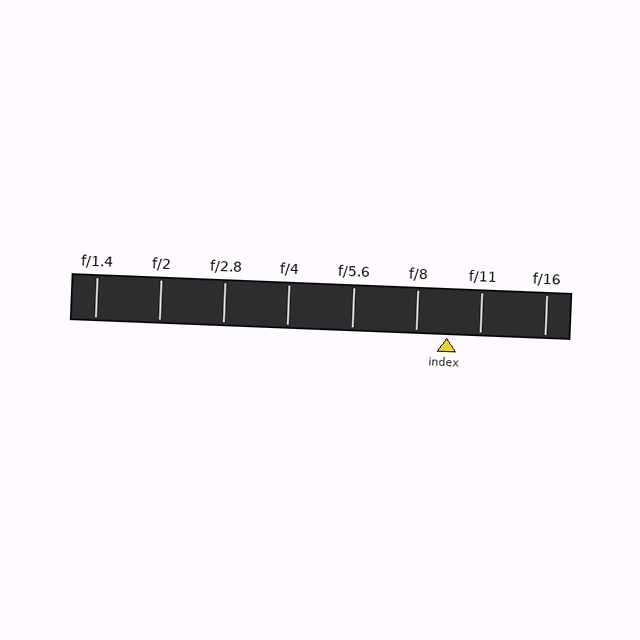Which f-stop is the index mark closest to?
The index mark is closest to f/8.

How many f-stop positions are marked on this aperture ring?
There are 8 f-stop positions marked.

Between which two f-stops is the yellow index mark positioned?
The index mark is between f/8 and f/11.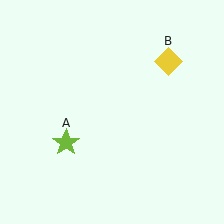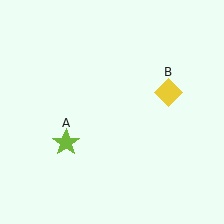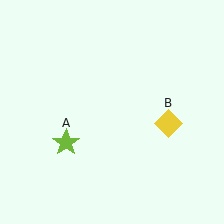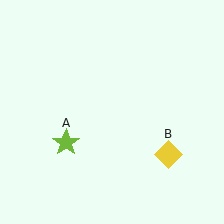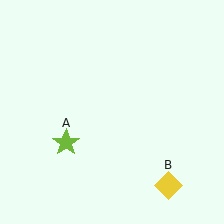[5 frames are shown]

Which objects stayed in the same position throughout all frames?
Lime star (object A) remained stationary.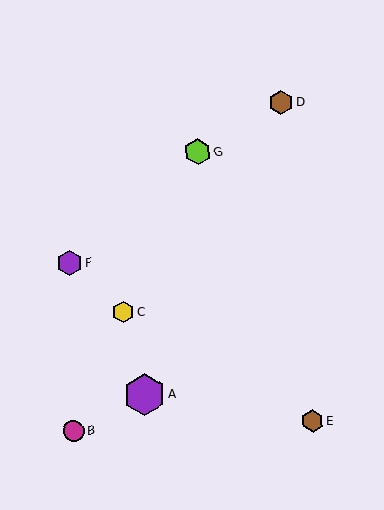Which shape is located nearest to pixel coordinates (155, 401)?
The purple hexagon (labeled A) at (144, 395) is nearest to that location.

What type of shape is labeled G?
Shape G is a lime hexagon.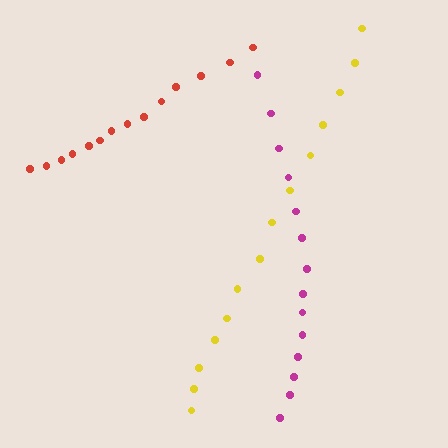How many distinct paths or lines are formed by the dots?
There are 3 distinct paths.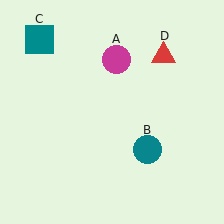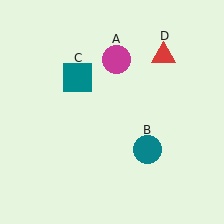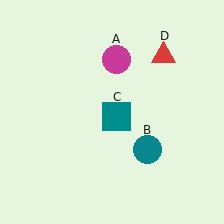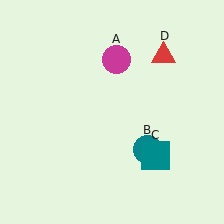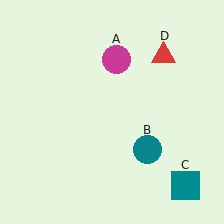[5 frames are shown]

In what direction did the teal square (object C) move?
The teal square (object C) moved down and to the right.